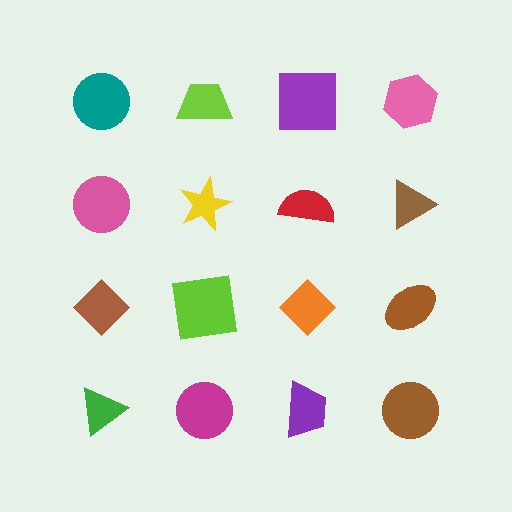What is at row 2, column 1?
A pink circle.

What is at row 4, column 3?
A purple trapezoid.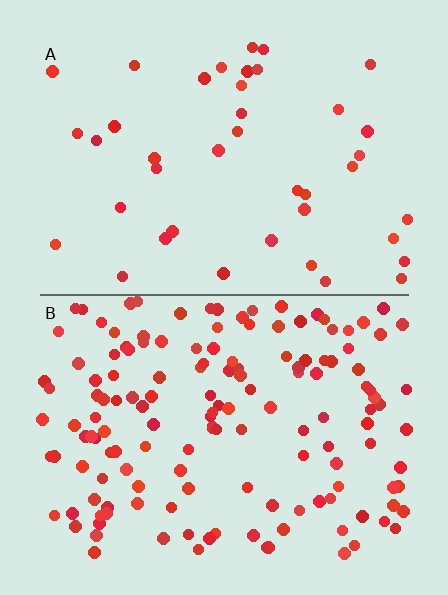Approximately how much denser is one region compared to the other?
Approximately 3.7× — region B over region A.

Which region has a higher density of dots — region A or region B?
B (the bottom).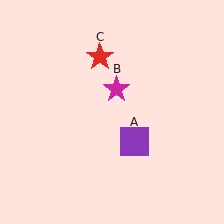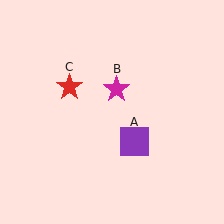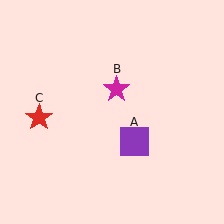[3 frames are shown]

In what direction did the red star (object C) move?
The red star (object C) moved down and to the left.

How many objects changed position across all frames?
1 object changed position: red star (object C).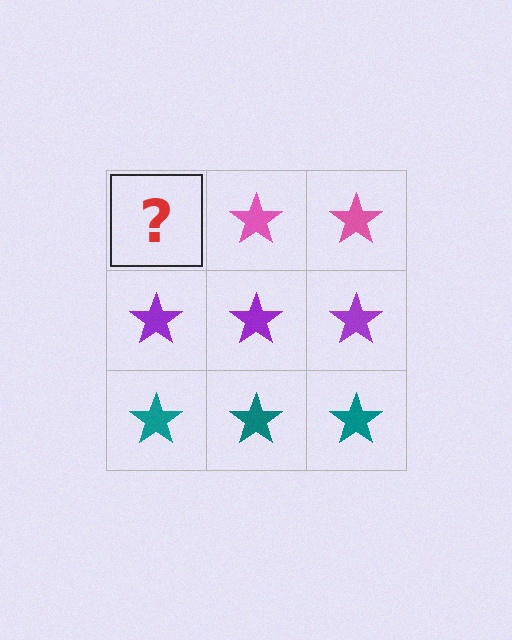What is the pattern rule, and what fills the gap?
The rule is that each row has a consistent color. The gap should be filled with a pink star.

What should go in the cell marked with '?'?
The missing cell should contain a pink star.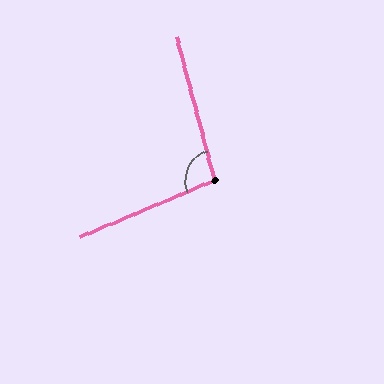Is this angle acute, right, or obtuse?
It is obtuse.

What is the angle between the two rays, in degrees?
Approximately 98 degrees.